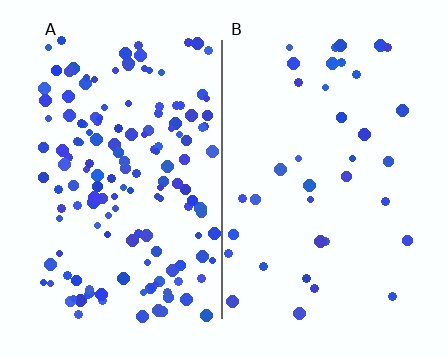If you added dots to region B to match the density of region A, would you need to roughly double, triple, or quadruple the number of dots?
Approximately quadruple.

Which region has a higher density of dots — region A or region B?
A (the left).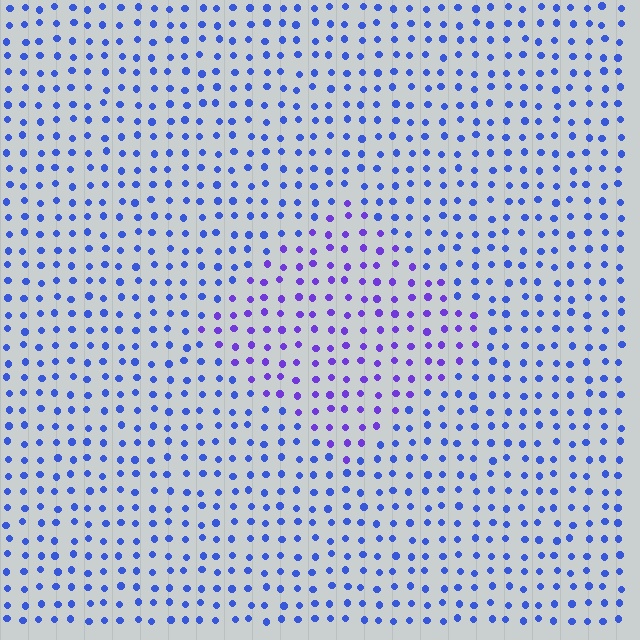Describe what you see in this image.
The image is filled with small blue elements in a uniform arrangement. A diamond-shaped region is visible where the elements are tinted to a slightly different hue, forming a subtle color boundary.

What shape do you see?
I see a diamond.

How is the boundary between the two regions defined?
The boundary is defined purely by a slight shift in hue (about 33 degrees). Spacing, size, and orientation are identical on both sides.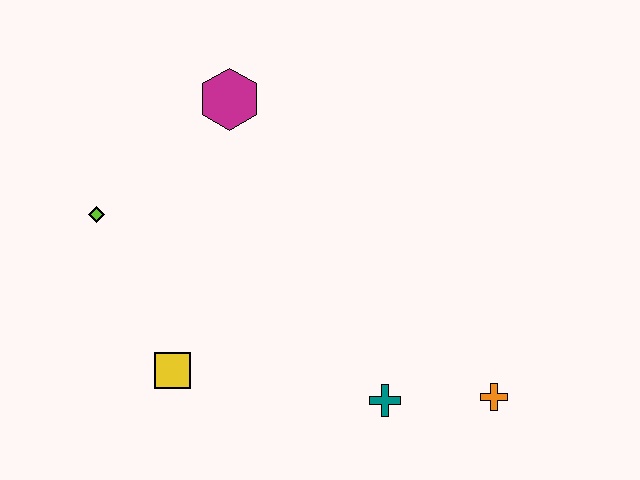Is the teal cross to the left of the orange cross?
Yes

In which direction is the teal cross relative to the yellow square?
The teal cross is to the right of the yellow square.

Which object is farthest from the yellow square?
The orange cross is farthest from the yellow square.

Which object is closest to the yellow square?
The lime diamond is closest to the yellow square.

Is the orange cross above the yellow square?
No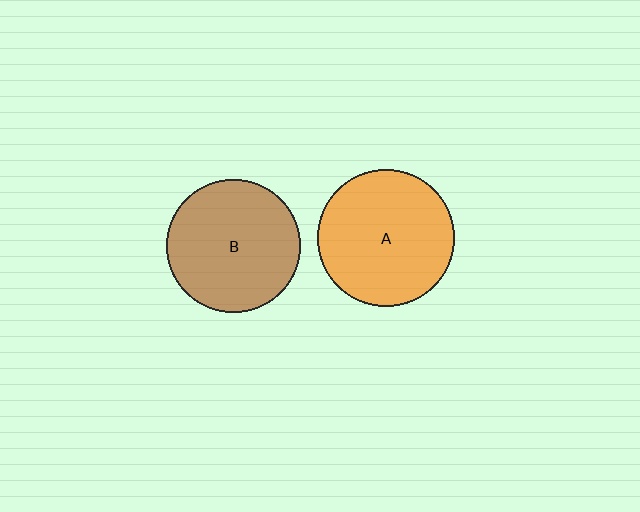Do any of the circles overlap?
No, none of the circles overlap.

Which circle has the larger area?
Circle A (orange).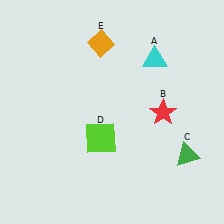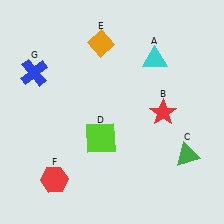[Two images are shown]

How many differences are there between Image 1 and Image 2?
There are 2 differences between the two images.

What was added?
A red hexagon (F), a blue cross (G) were added in Image 2.